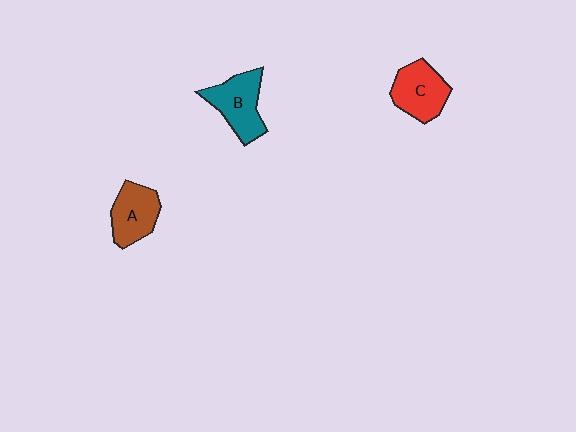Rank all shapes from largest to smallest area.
From largest to smallest: B (teal), C (red), A (brown).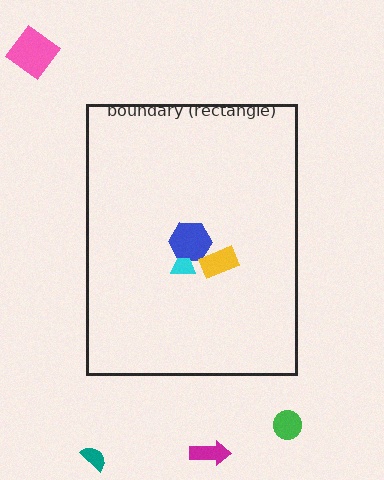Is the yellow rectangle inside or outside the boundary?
Inside.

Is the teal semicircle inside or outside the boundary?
Outside.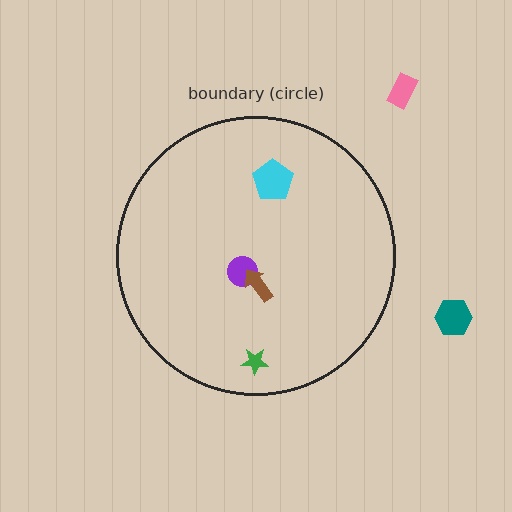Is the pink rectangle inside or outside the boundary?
Outside.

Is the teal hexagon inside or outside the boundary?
Outside.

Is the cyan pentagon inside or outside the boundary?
Inside.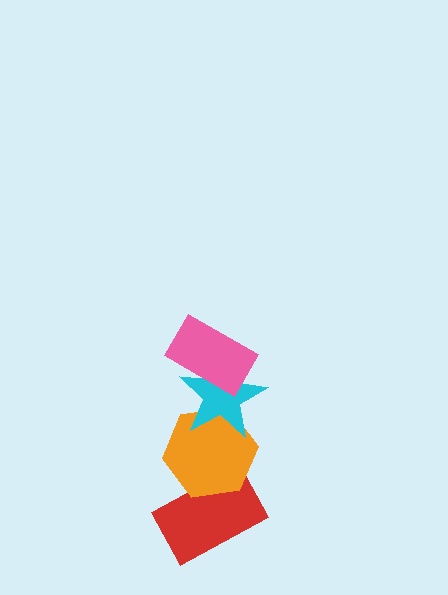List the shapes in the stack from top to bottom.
From top to bottom: the pink rectangle, the cyan star, the orange hexagon, the red rectangle.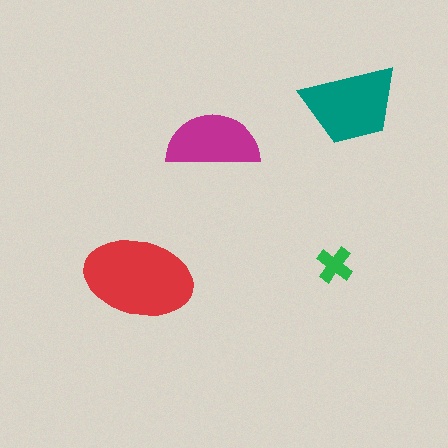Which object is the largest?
The red ellipse.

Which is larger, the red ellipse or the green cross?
The red ellipse.